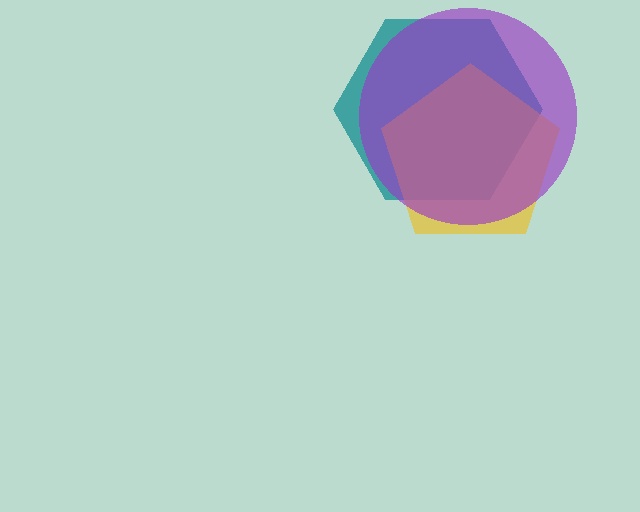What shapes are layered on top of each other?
The layered shapes are: a teal hexagon, a yellow pentagon, a purple circle.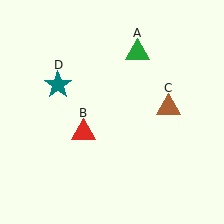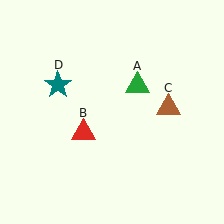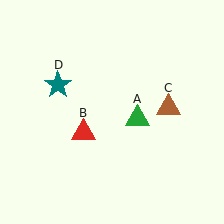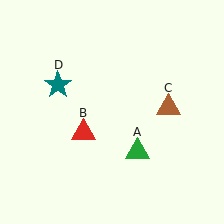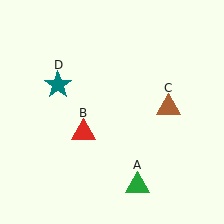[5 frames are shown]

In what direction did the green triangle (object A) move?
The green triangle (object A) moved down.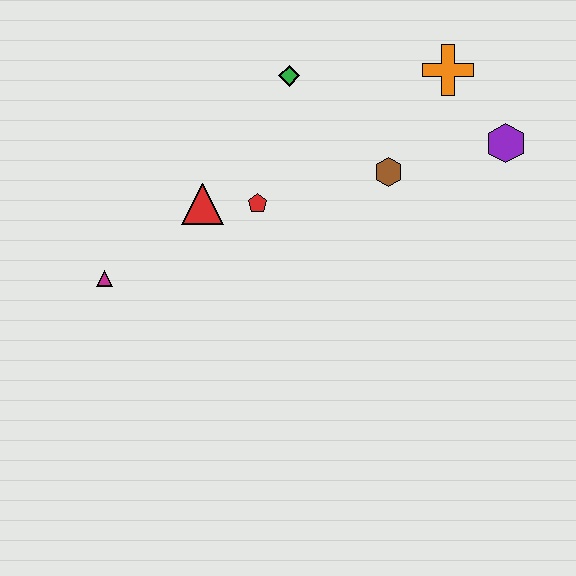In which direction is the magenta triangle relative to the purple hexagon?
The magenta triangle is to the left of the purple hexagon.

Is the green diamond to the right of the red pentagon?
Yes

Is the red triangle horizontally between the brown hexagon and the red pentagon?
No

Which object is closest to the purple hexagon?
The orange cross is closest to the purple hexagon.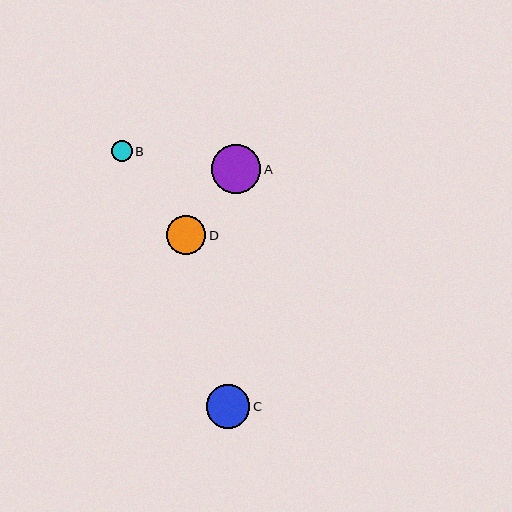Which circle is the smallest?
Circle B is the smallest with a size of approximately 21 pixels.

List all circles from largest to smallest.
From largest to smallest: A, C, D, B.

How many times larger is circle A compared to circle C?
Circle A is approximately 1.1 times the size of circle C.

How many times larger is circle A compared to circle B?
Circle A is approximately 2.4 times the size of circle B.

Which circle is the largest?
Circle A is the largest with a size of approximately 50 pixels.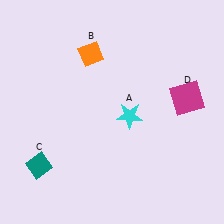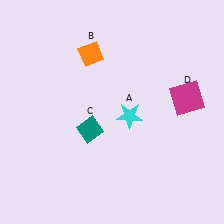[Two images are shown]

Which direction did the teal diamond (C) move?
The teal diamond (C) moved right.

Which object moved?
The teal diamond (C) moved right.